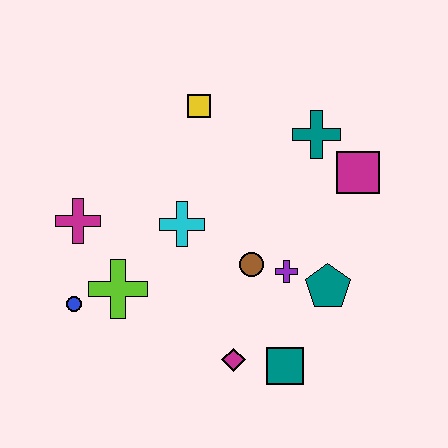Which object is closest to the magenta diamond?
The teal square is closest to the magenta diamond.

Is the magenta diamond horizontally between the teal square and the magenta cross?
Yes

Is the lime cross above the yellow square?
No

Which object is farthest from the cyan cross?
The magenta square is farthest from the cyan cross.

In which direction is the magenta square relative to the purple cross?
The magenta square is above the purple cross.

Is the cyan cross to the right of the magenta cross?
Yes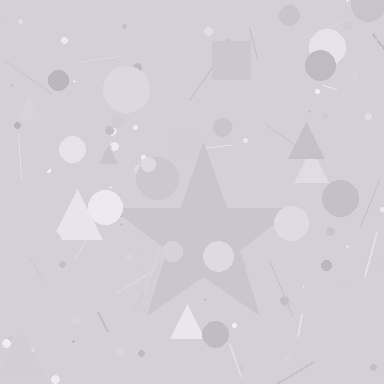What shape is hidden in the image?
A star is hidden in the image.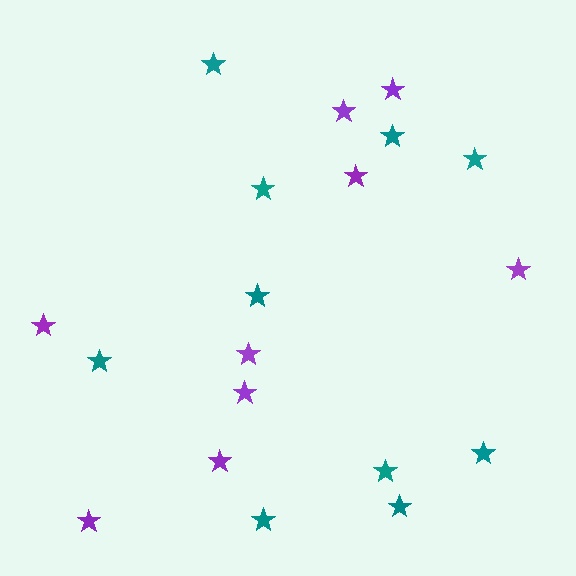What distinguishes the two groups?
There are 2 groups: one group of purple stars (9) and one group of teal stars (10).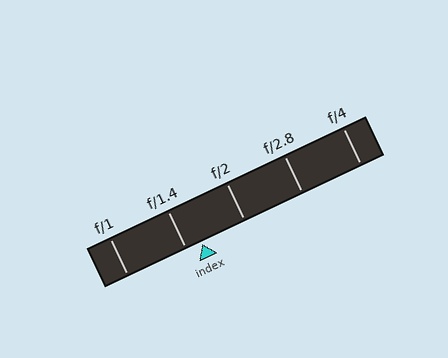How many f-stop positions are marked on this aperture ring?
There are 5 f-stop positions marked.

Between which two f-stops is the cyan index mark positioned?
The index mark is between f/1.4 and f/2.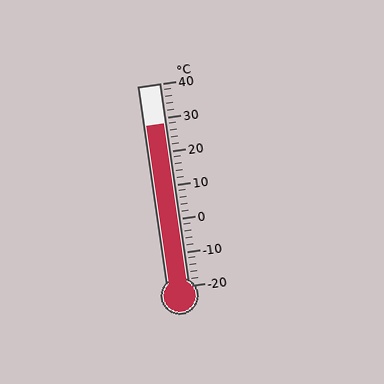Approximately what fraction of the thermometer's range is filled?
The thermometer is filled to approximately 80% of its range.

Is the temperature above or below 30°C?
The temperature is below 30°C.